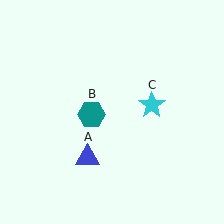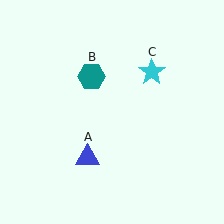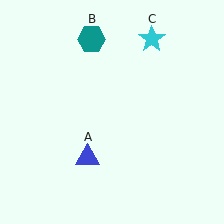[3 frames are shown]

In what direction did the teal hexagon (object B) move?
The teal hexagon (object B) moved up.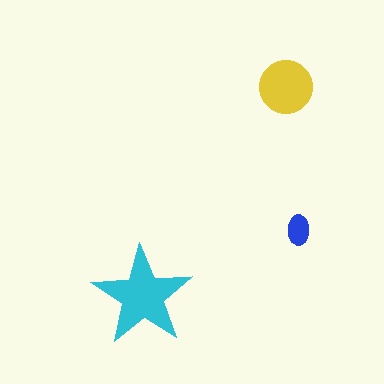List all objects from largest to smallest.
The cyan star, the yellow circle, the blue ellipse.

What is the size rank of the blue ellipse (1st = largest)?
3rd.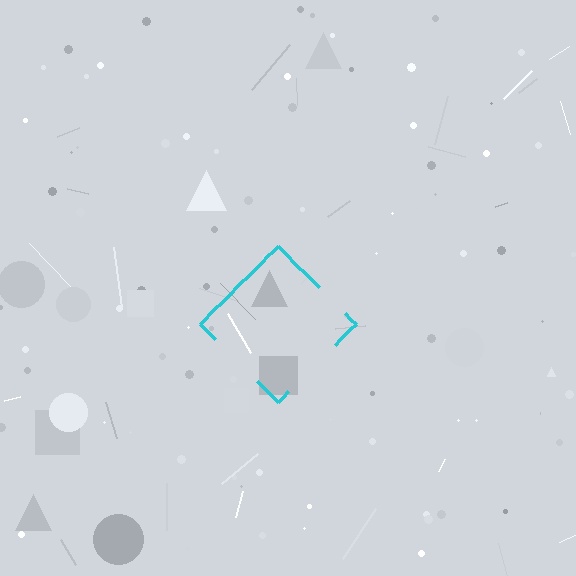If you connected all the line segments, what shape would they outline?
They would outline a diamond.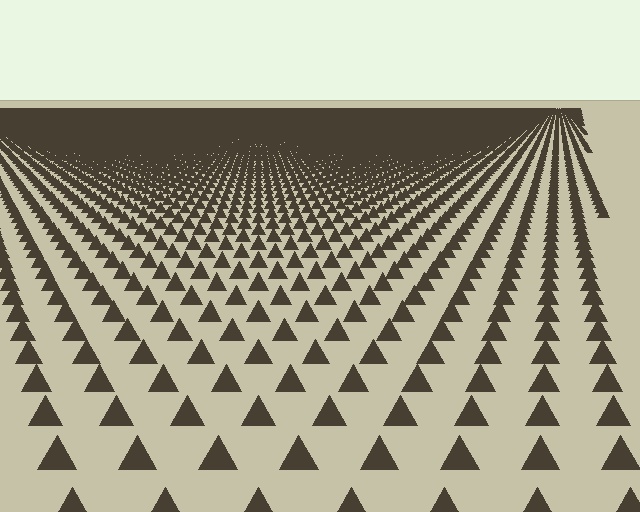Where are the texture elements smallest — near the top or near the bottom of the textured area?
Near the top.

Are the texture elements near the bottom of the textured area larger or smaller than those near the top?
Larger. Near the bottom, elements are closer to the viewer and appear at a bigger on-screen size.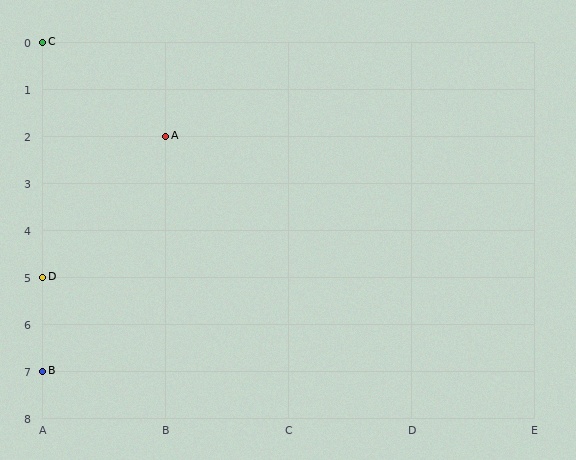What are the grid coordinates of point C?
Point C is at grid coordinates (A, 0).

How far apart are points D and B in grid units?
Points D and B are 2 rows apart.